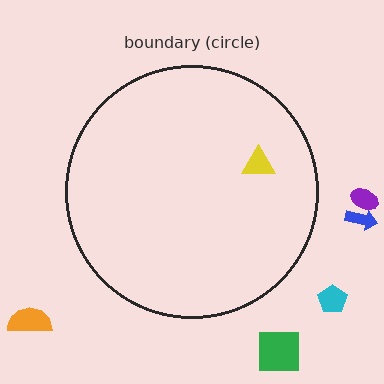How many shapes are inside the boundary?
1 inside, 5 outside.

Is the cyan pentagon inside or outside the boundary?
Outside.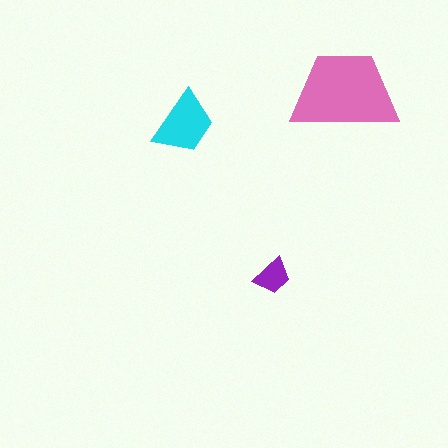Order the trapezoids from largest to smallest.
the pink one, the cyan one, the purple one.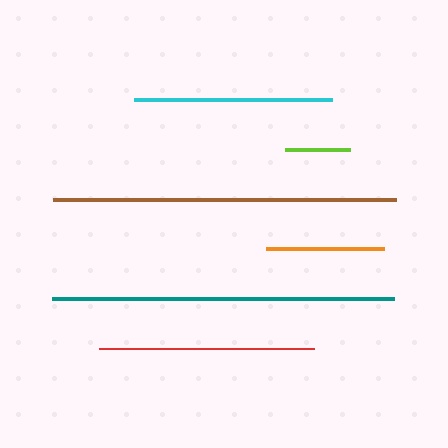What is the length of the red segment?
The red segment is approximately 214 pixels long.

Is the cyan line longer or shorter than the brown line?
The brown line is longer than the cyan line.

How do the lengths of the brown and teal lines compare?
The brown and teal lines are approximately the same length.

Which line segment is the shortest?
The lime line is the shortest at approximately 65 pixels.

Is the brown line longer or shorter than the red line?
The brown line is longer than the red line.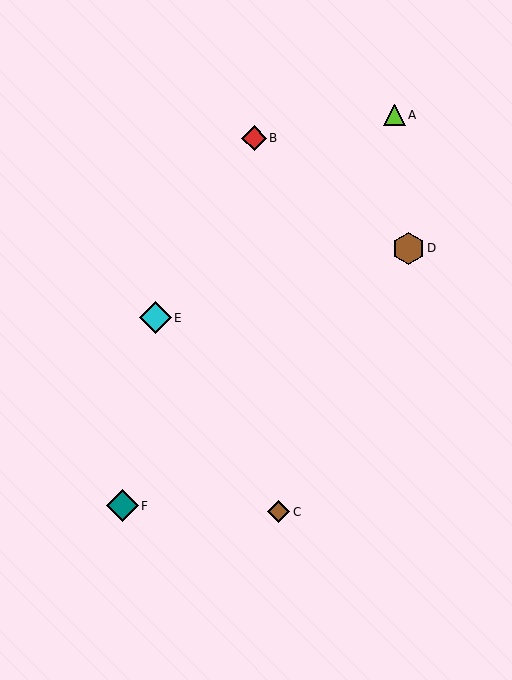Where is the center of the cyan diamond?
The center of the cyan diamond is at (155, 318).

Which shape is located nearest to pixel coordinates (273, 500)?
The brown diamond (labeled C) at (279, 512) is nearest to that location.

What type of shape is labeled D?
Shape D is a brown hexagon.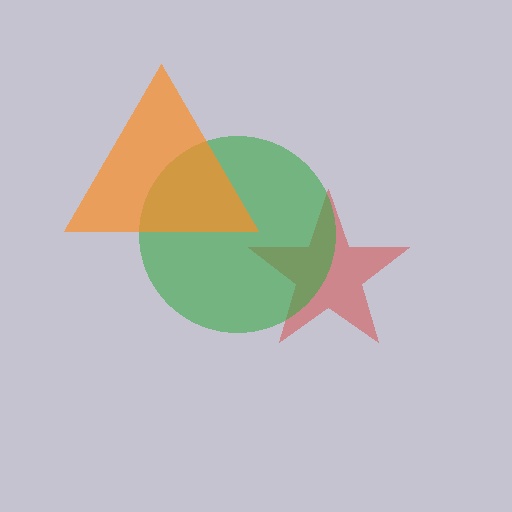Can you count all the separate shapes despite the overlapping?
Yes, there are 3 separate shapes.